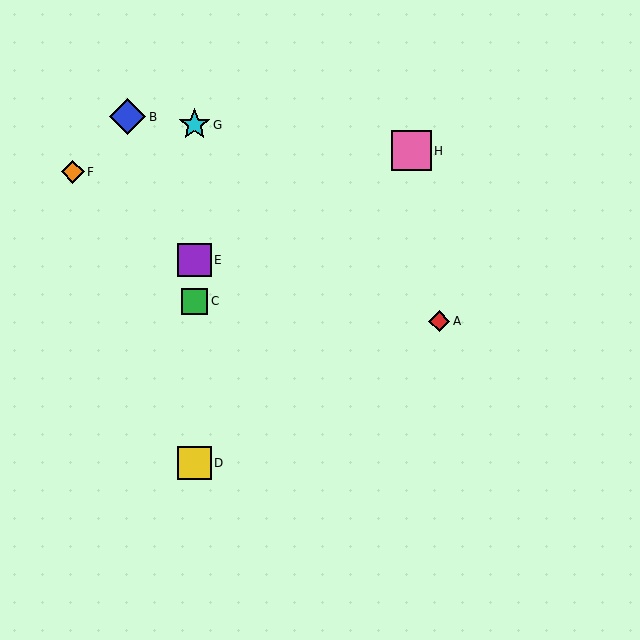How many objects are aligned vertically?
4 objects (C, D, E, G) are aligned vertically.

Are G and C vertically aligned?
Yes, both are at x≈195.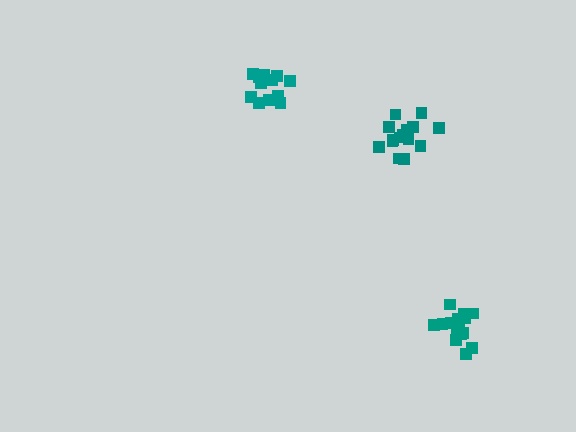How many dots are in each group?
Group 1: 15 dots, Group 2: 13 dots, Group 3: 15 dots (43 total).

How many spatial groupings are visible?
There are 3 spatial groupings.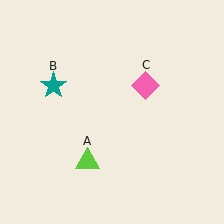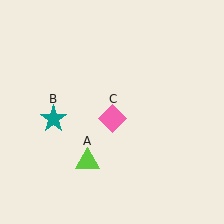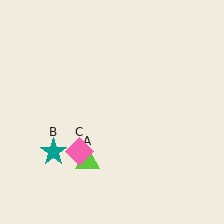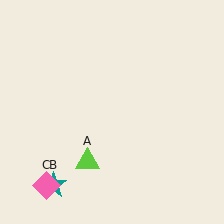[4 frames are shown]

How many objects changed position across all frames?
2 objects changed position: teal star (object B), pink diamond (object C).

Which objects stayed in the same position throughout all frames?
Lime triangle (object A) remained stationary.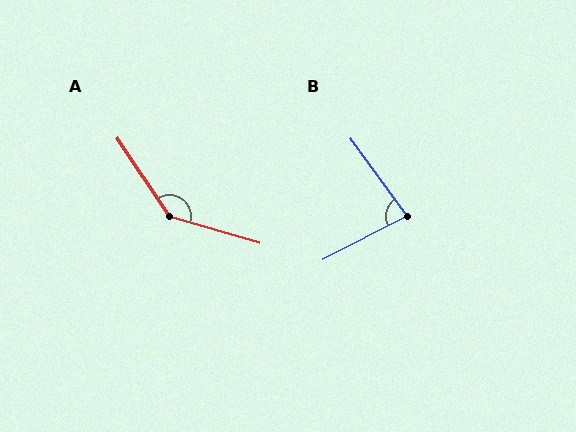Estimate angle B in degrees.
Approximately 81 degrees.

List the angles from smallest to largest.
B (81°), A (140°).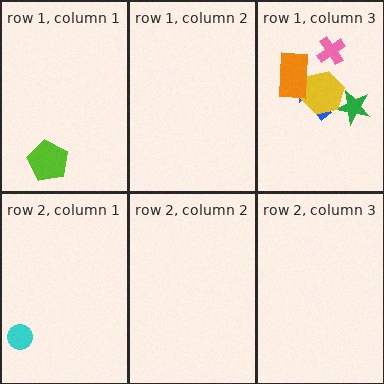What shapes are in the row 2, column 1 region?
The cyan circle.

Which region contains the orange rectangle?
The row 1, column 3 region.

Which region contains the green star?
The row 1, column 3 region.